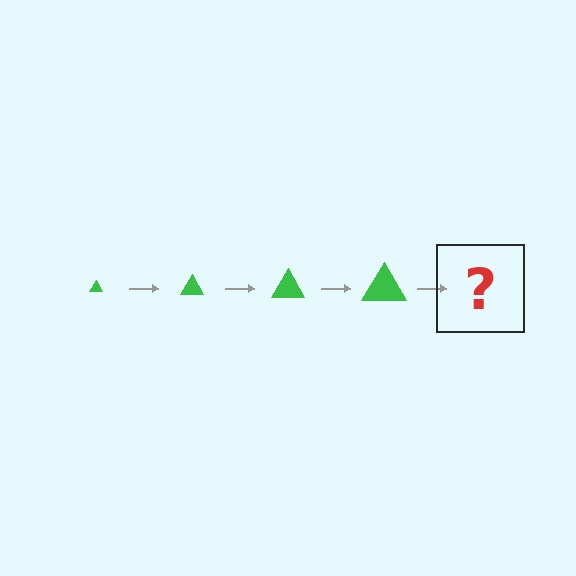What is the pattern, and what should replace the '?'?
The pattern is that the triangle gets progressively larger each step. The '?' should be a green triangle, larger than the previous one.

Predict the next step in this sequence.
The next step is a green triangle, larger than the previous one.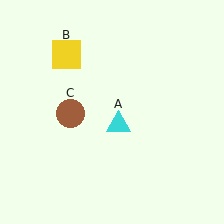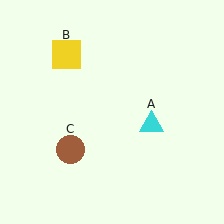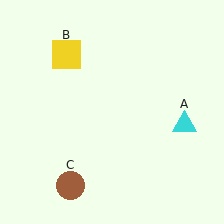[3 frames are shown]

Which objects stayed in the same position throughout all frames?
Yellow square (object B) remained stationary.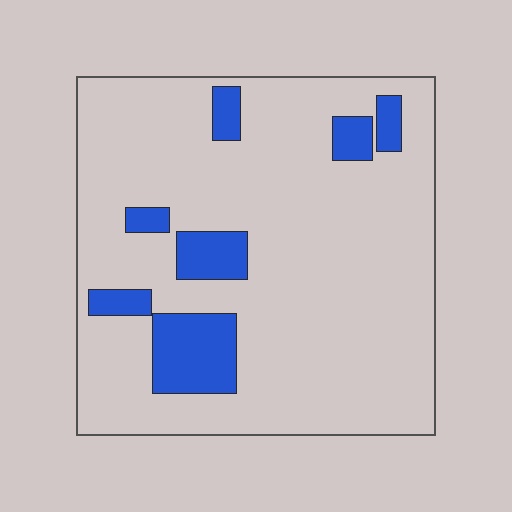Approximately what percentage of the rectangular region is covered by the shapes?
Approximately 15%.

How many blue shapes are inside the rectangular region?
7.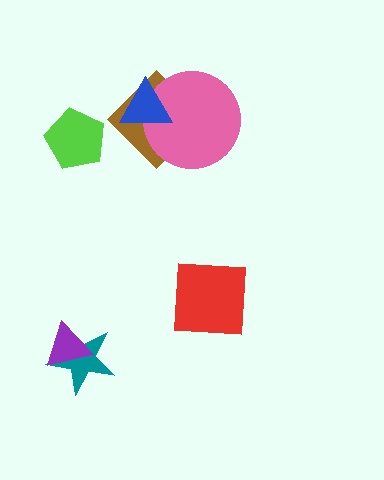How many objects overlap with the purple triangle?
1 object overlaps with the purple triangle.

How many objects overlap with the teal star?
1 object overlaps with the teal star.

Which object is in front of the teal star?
The purple triangle is in front of the teal star.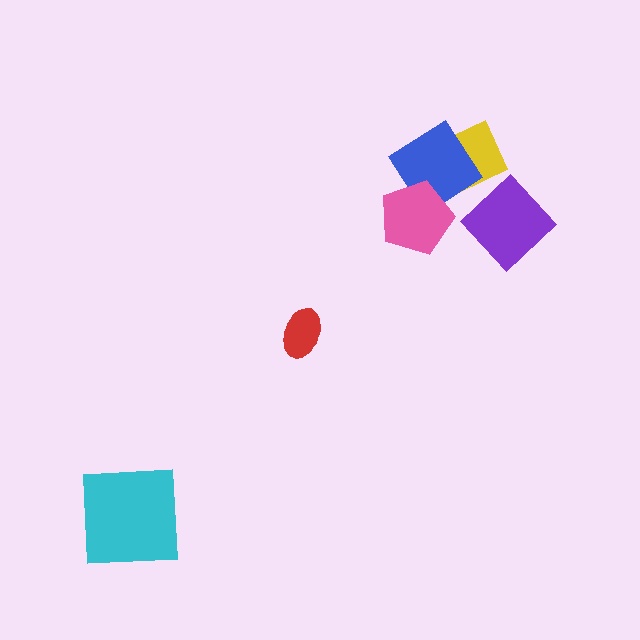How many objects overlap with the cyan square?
0 objects overlap with the cyan square.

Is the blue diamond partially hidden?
Yes, it is partially covered by another shape.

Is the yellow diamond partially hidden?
Yes, it is partially covered by another shape.